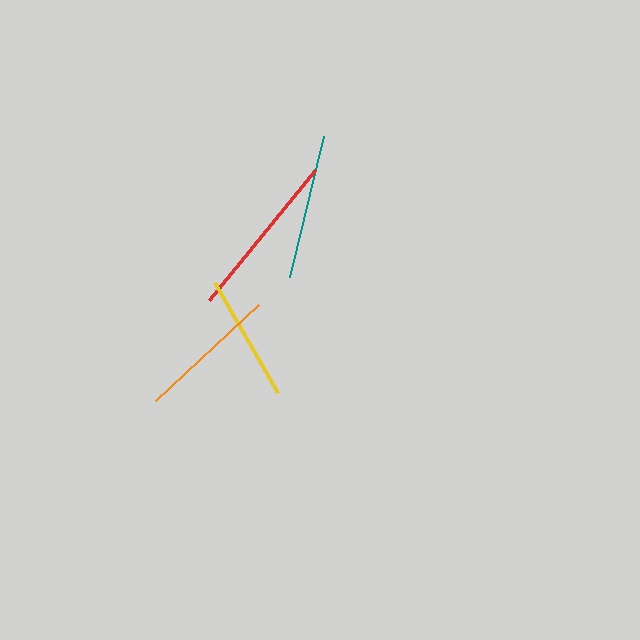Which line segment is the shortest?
The yellow line is the shortest at approximately 126 pixels.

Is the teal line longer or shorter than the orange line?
The teal line is longer than the orange line.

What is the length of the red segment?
The red segment is approximately 168 pixels long.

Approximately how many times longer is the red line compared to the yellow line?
The red line is approximately 1.3 times the length of the yellow line.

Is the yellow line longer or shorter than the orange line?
The orange line is longer than the yellow line.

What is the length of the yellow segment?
The yellow segment is approximately 126 pixels long.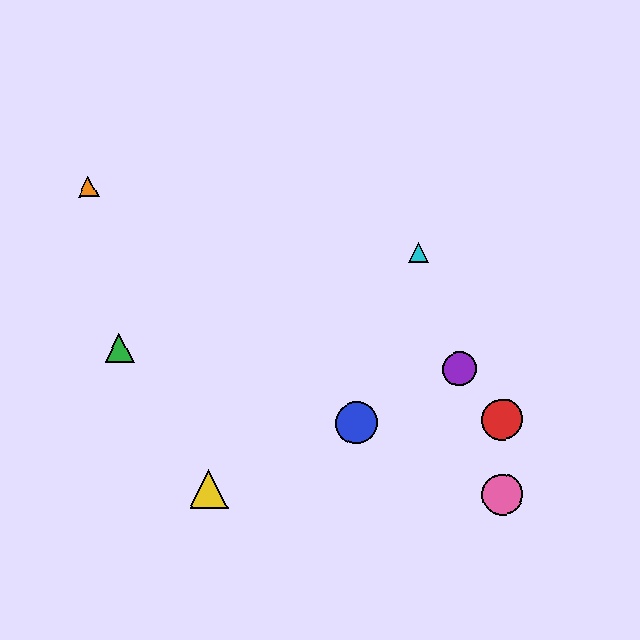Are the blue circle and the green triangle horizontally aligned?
No, the blue circle is at y≈423 and the green triangle is at y≈348.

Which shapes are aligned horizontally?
The red circle, the blue circle are aligned horizontally.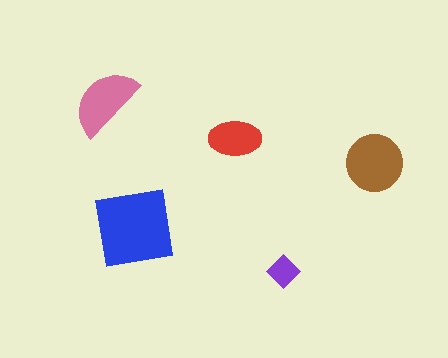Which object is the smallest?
The purple diamond.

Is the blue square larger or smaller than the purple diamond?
Larger.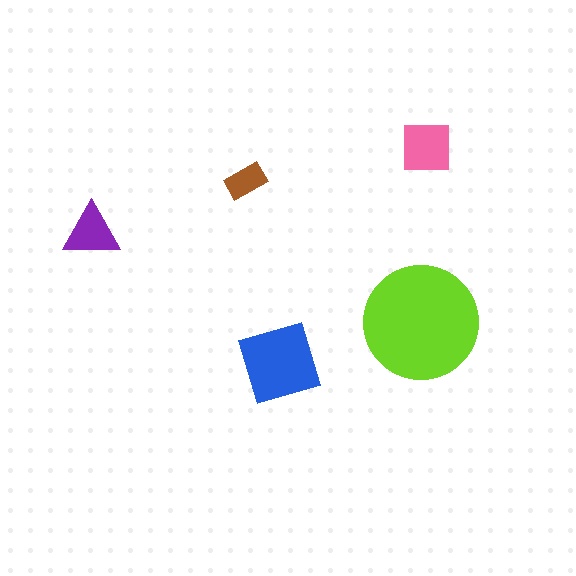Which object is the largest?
The lime circle.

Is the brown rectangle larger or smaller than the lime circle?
Smaller.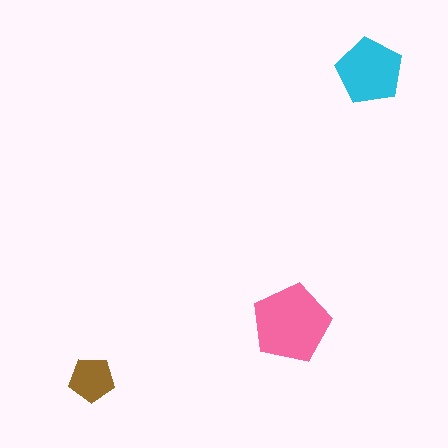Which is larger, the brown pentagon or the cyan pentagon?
The cyan one.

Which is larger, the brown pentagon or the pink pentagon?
The pink one.